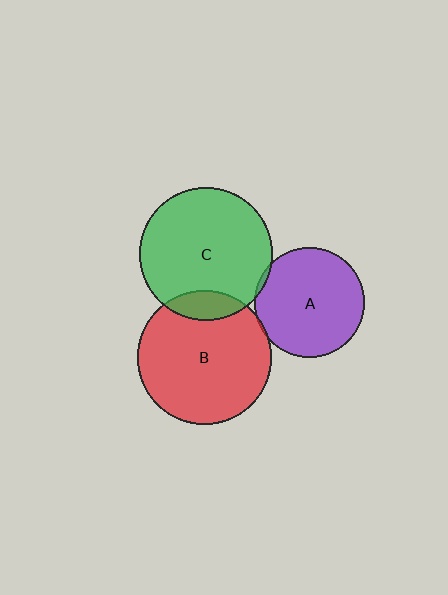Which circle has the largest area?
Circle B (red).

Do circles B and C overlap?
Yes.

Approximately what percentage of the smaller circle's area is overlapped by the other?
Approximately 15%.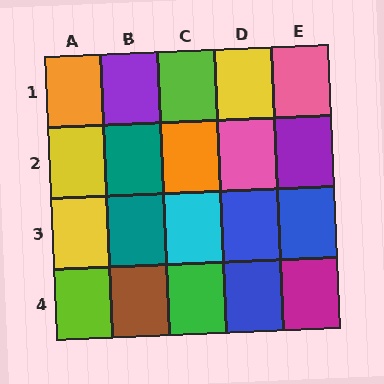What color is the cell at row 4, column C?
Green.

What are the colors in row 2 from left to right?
Yellow, teal, orange, pink, purple.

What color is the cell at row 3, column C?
Cyan.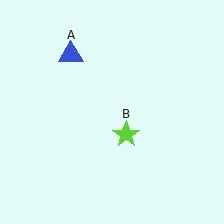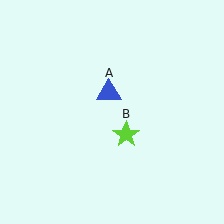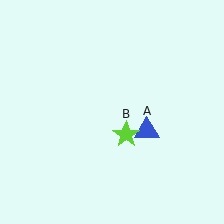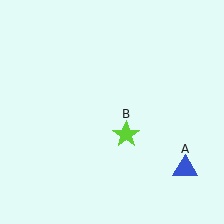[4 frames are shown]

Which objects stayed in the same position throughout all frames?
Lime star (object B) remained stationary.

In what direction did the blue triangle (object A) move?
The blue triangle (object A) moved down and to the right.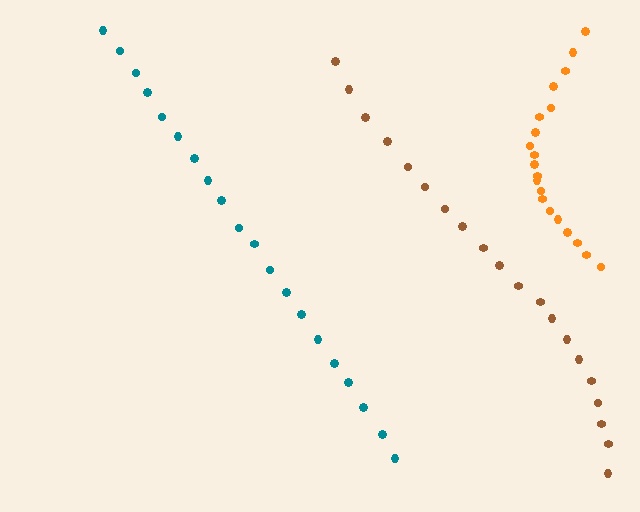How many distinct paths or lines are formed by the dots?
There are 3 distinct paths.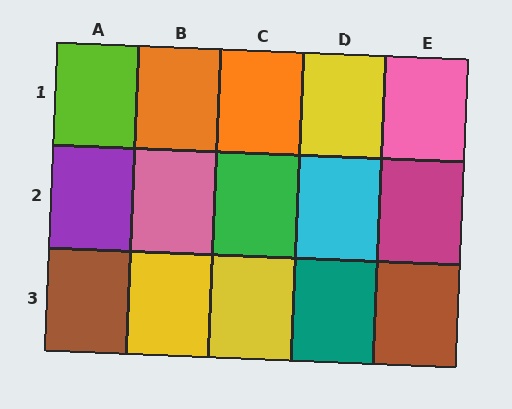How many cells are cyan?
1 cell is cyan.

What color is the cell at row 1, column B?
Orange.